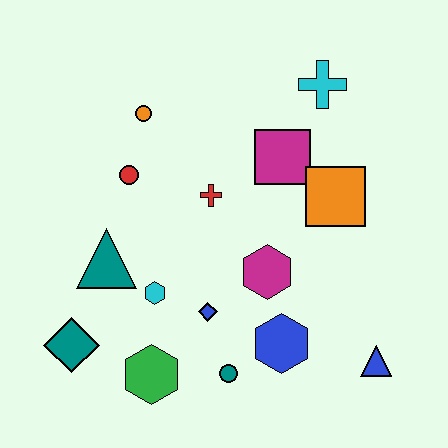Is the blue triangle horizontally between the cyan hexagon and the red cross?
No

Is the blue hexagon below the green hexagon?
No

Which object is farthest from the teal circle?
The cyan cross is farthest from the teal circle.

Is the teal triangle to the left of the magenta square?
Yes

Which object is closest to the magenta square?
The orange square is closest to the magenta square.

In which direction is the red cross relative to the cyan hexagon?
The red cross is above the cyan hexagon.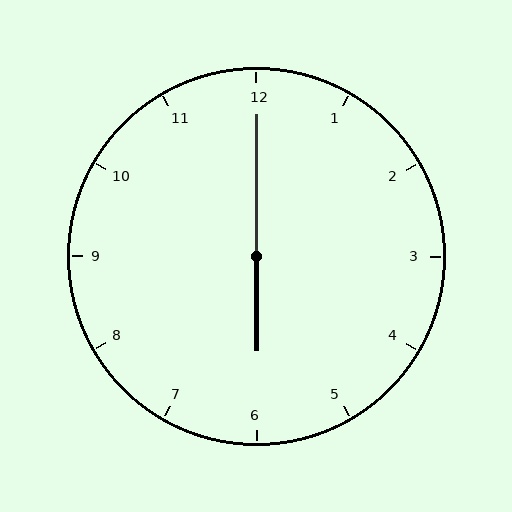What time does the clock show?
6:00.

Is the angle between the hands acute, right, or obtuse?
It is obtuse.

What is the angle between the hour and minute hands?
Approximately 180 degrees.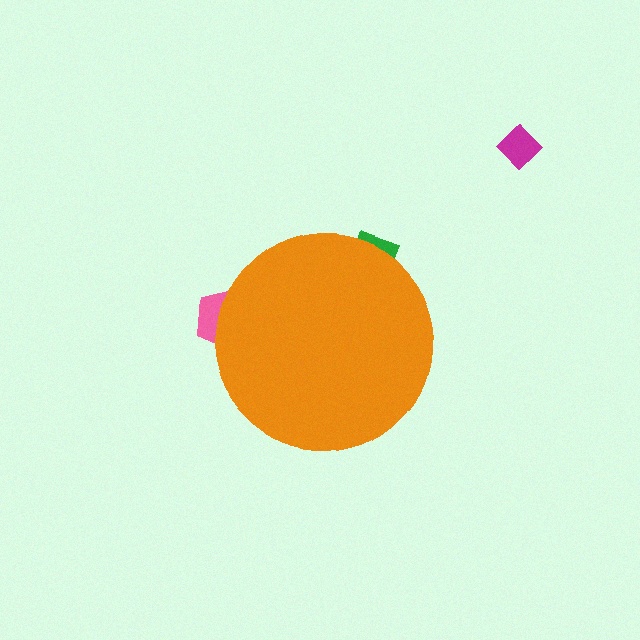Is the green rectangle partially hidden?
Yes, the green rectangle is partially hidden behind the orange circle.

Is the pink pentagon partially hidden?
Yes, the pink pentagon is partially hidden behind the orange circle.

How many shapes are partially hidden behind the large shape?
2 shapes are partially hidden.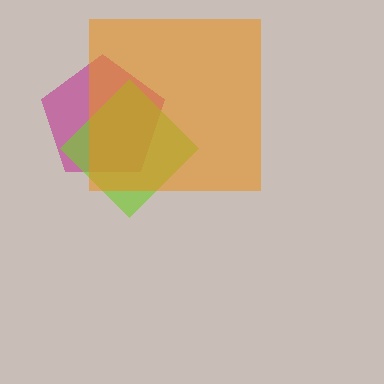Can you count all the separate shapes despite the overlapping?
Yes, there are 3 separate shapes.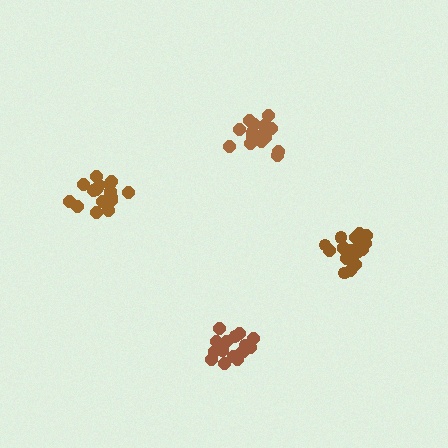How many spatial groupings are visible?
There are 4 spatial groupings.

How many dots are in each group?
Group 1: 18 dots, Group 2: 19 dots, Group 3: 16 dots, Group 4: 17 dots (70 total).